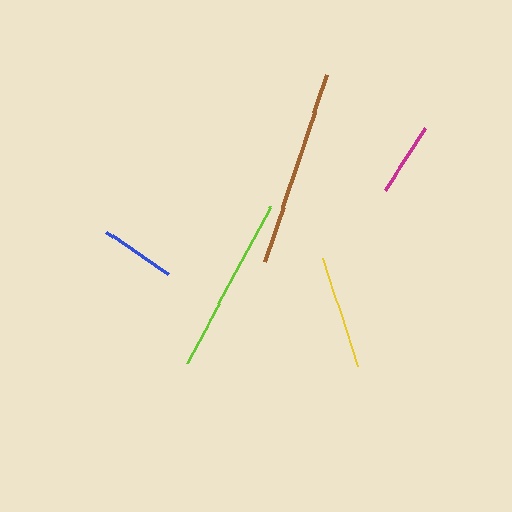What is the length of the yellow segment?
The yellow segment is approximately 114 pixels long.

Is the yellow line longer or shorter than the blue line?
The yellow line is longer than the blue line.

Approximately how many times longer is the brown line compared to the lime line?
The brown line is approximately 1.1 times the length of the lime line.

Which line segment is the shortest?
The magenta line is the shortest at approximately 73 pixels.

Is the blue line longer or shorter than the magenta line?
The blue line is longer than the magenta line.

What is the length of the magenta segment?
The magenta segment is approximately 73 pixels long.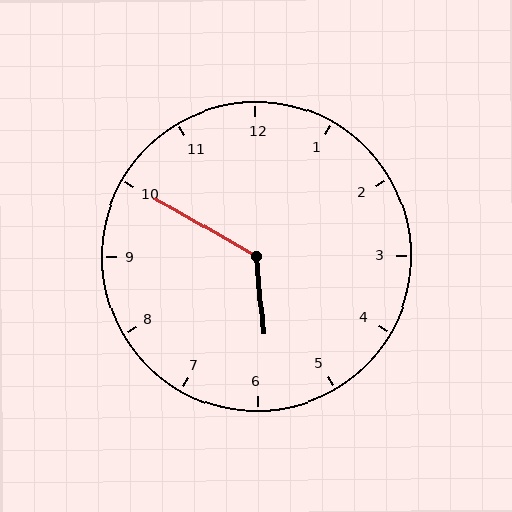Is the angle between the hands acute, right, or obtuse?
It is obtuse.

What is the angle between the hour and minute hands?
Approximately 125 degrees.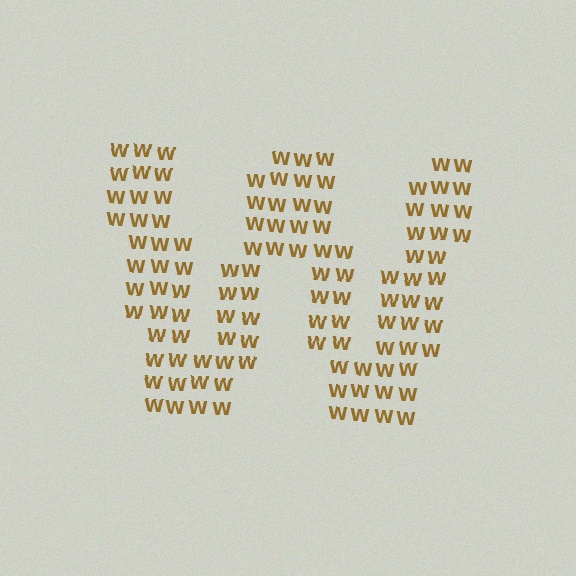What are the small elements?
The small elements are letter W's.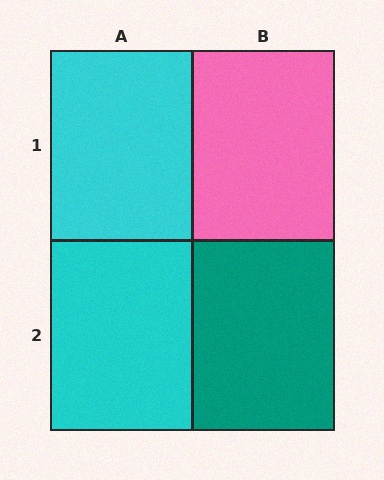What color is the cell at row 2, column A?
Cyan.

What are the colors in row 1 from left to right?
Cyan, pink.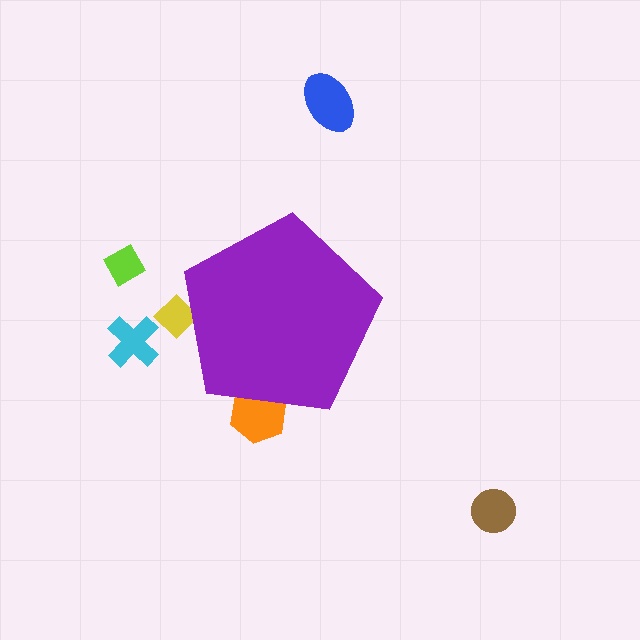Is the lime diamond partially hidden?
No, the lime diamond is fully visible.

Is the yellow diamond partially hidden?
Yes, the yellow diamond is partially hidden behind the purple pentagon.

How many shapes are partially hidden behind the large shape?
2 shapes are partially hidden.